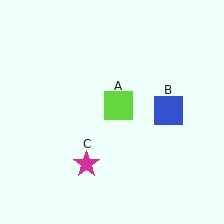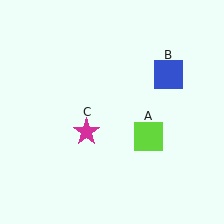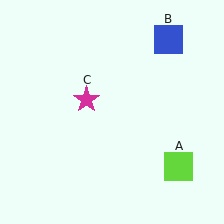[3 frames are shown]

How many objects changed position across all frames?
3 objects changed position: lime square (object A), blue square (object B), magenta star (object C).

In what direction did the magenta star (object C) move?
The magenta star (object C) moved up.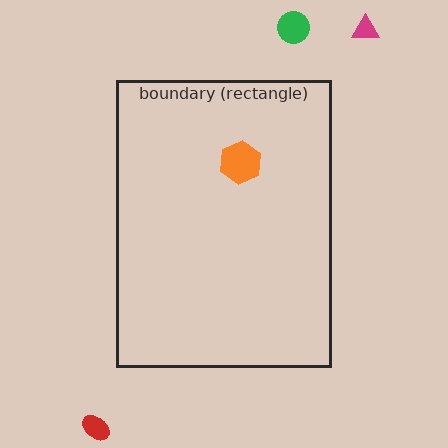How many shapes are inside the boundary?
1 inside, 3 outside.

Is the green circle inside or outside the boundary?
Outside.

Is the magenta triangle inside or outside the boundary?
Outside.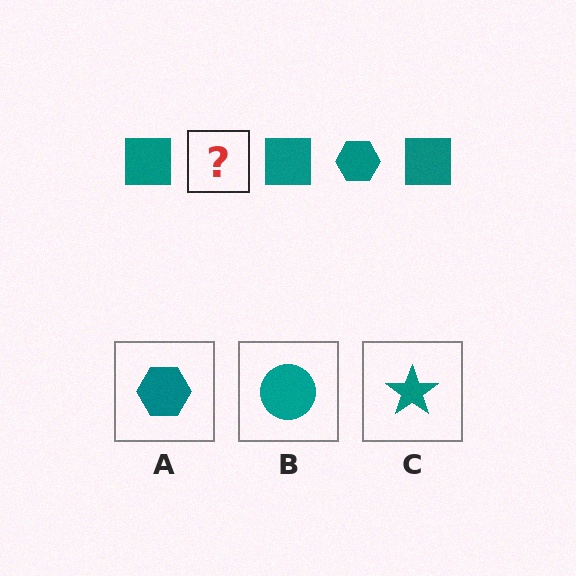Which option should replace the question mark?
Option A.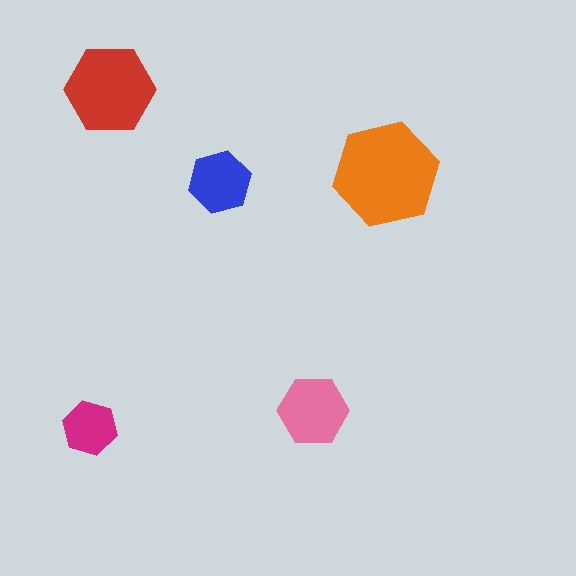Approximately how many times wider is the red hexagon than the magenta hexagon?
About 1.5 times wider.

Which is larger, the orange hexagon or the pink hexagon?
The orange one.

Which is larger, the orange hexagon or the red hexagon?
The orange one.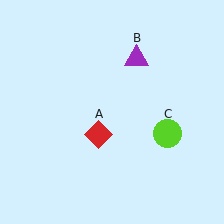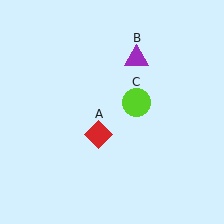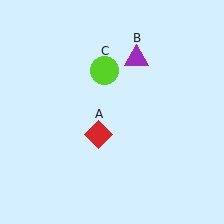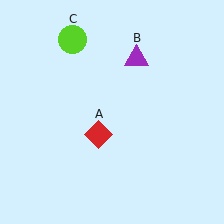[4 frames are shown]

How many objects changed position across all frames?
1 object changed position: lime circle (object C).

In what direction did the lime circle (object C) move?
The lime circle (object C) moved up and to the left.